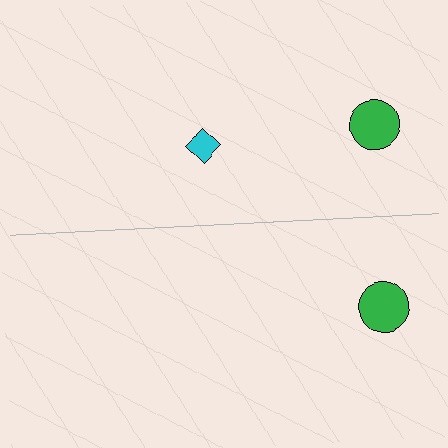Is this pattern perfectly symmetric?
No, the pattern is not perfectly symmetric. A cyan diamond is missing from the bottom side.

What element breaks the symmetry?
A cyan diamond is missing from the bottom side.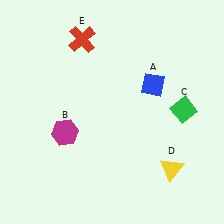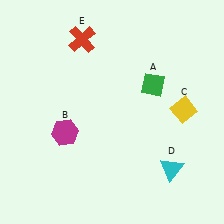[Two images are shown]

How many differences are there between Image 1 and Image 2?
There are 3 differences between the two images.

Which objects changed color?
A changed from blue to green. C changed from green to yellow. D changed from yellow to cyan.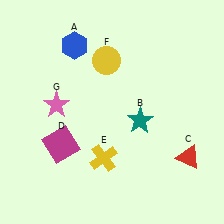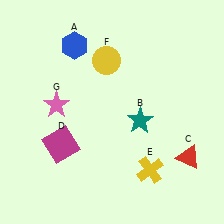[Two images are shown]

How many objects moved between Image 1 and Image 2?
1 object moved between the two images.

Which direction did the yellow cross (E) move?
The yellow cross (E) moved right.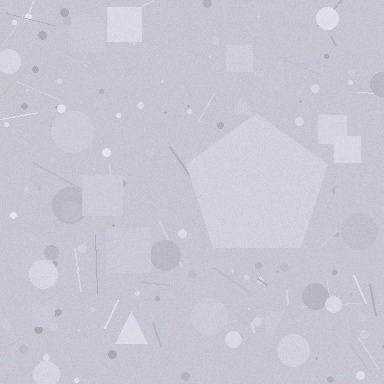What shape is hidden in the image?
A pentagon is hidden in the image.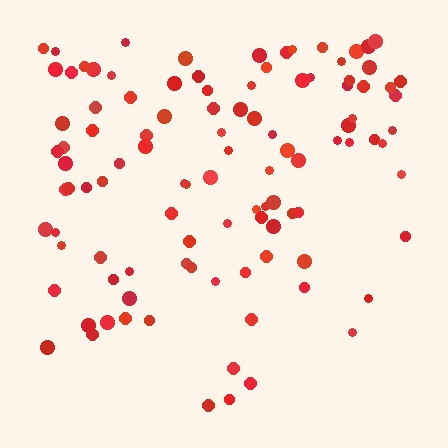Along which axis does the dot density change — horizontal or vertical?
Vertical.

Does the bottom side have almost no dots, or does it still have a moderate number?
Still a moderate number, just noticeably fewer than the top.